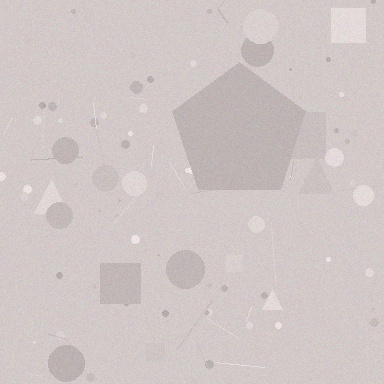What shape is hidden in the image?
A pentagon is hidden in the image.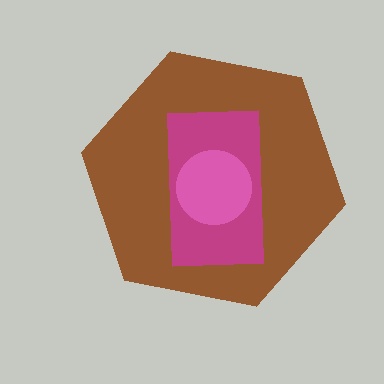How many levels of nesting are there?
3.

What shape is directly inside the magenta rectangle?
The pink circle.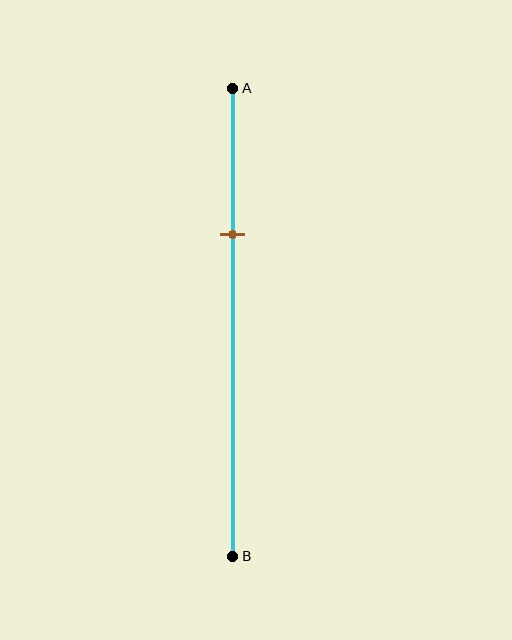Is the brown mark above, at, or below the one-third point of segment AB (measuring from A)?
The brown mark is approximately at the one-third point of segment AB.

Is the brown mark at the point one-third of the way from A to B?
Yes, the mark is approximately at the one-third point.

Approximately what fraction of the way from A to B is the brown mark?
The brown mark is approximately 30% of the way from A to B.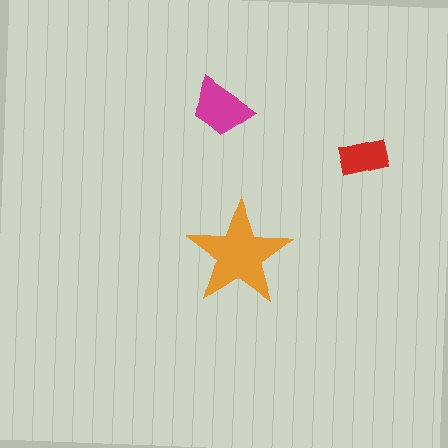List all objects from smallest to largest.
The red rectangle, the magenta trapezoid, the orange star.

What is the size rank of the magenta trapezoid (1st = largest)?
2nd.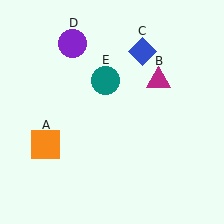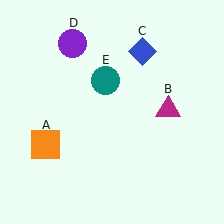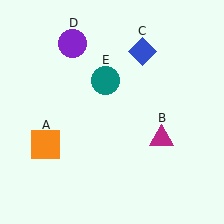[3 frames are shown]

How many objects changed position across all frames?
1 object changed position: magenta triangle (object B).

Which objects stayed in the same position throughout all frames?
Orange square (object A) and blue diamond (object C) and purple circle (object D) and teal circle (object E) remained stationary.